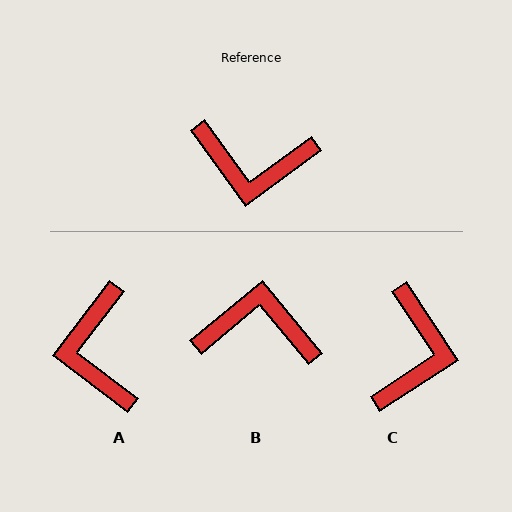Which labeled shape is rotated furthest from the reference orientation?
B, about 177 degrees away.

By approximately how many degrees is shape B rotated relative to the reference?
Approximately 177 degrees clockwise.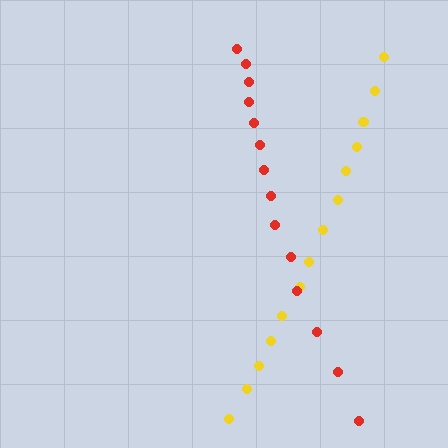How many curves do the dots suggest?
There are 2 distinct paths.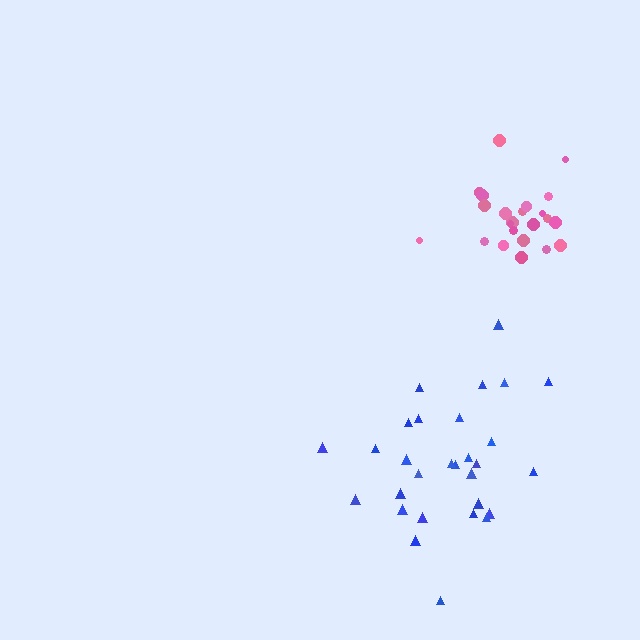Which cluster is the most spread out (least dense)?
Blue.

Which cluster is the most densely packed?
Pink.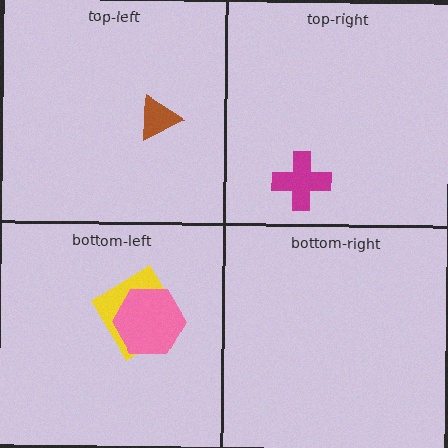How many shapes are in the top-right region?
1.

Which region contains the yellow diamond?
The bottom-left region.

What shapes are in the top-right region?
The magenta cross.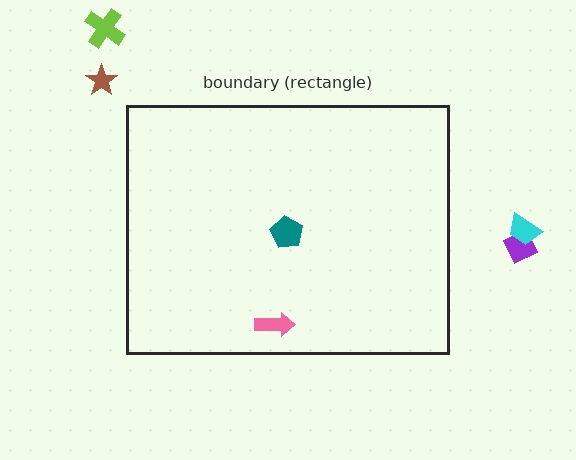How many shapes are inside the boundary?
2 inside, 4 outside.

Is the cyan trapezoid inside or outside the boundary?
Outside.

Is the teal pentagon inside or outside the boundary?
Inside.